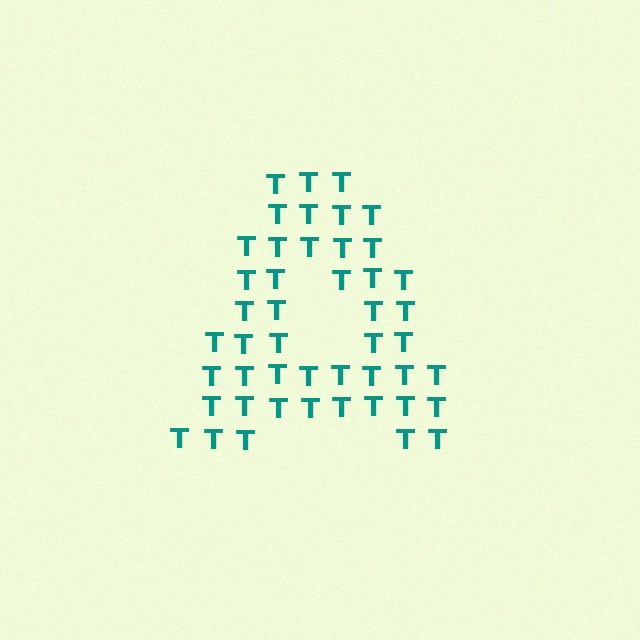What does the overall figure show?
The overall figure shows the letter A.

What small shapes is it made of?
It is made of small letter T's.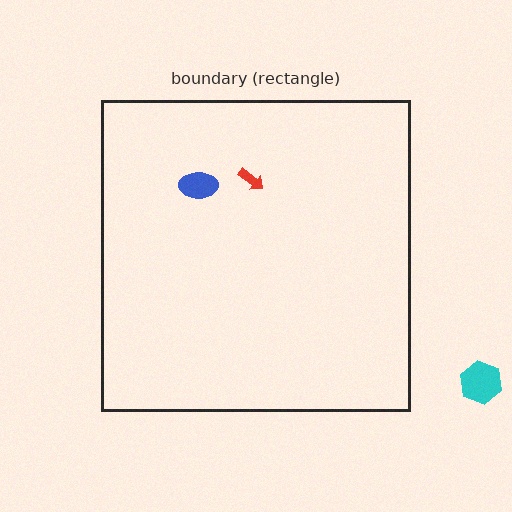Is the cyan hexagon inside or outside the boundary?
Outside.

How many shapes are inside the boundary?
2 inside, 1 outside.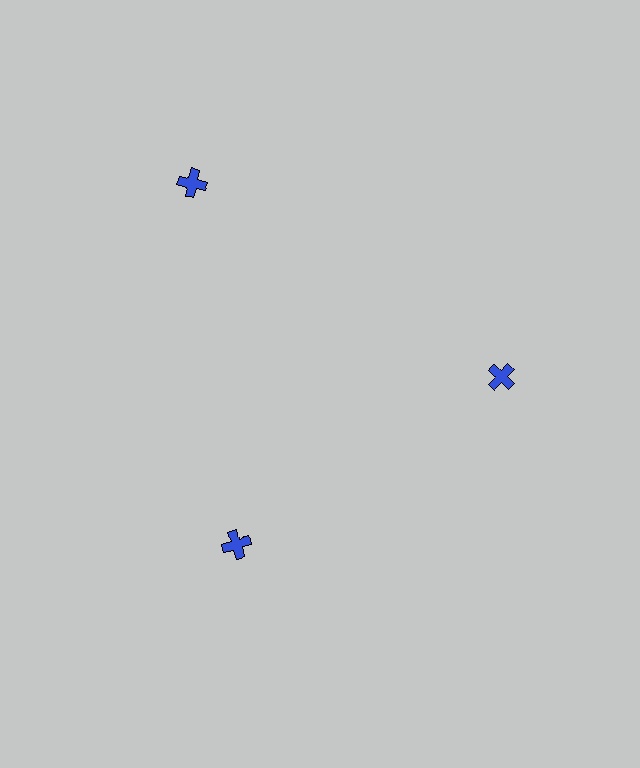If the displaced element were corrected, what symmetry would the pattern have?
It would have 3-fold rotational symmetry — the pattern would map onto itself every 120 degrees.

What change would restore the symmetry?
The symmetry would be restored by moving it inward, back onto the ring so that all 3 crosses sit at equal angles and equal distance from the center.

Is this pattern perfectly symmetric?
No. The 3 blue crosses are arranged in a ring, but one element near the 11 o'clock position is pushed outward from the center, breaking the 3-fold rotational symmetry.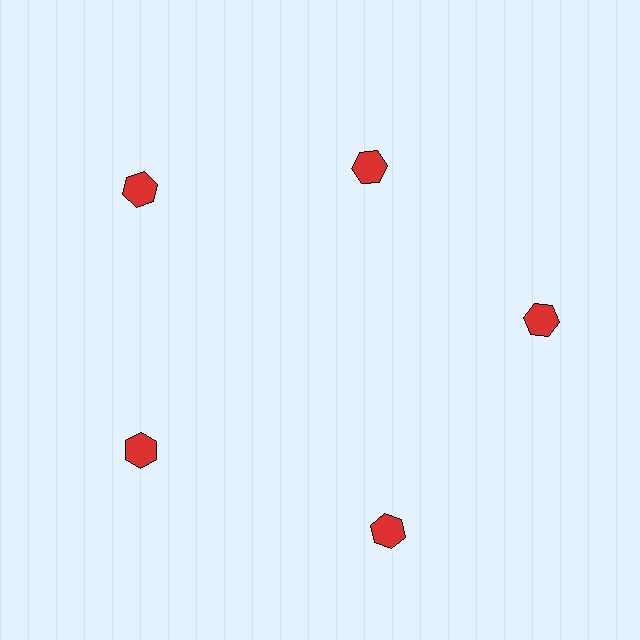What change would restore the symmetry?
The symmetry would be restored by moving it outward, back onto the ring so that all 5 hexagons sit at equal angles and equal distance from the center.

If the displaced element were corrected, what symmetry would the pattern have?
It would have 5-fold rotational symmetry — the pattern would map onto itself every 72 degrees.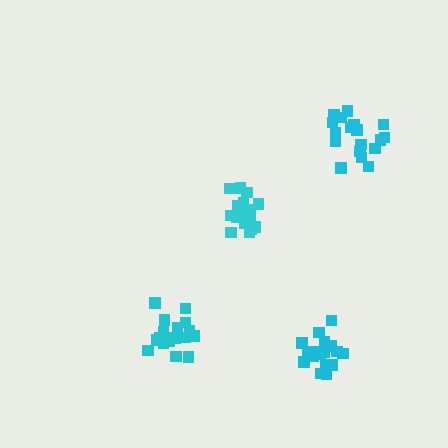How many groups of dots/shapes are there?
There are 4 groups.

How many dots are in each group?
Group 1: 18 dots, Group 2: 19 dots, Group 3: 18 dots, Group 4: 19 dots (74 total).